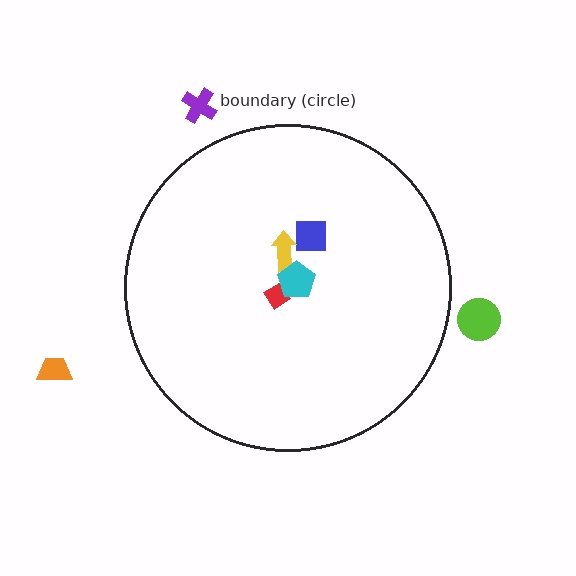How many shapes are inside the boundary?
4 inside, 3 outside.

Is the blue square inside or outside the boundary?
Inside.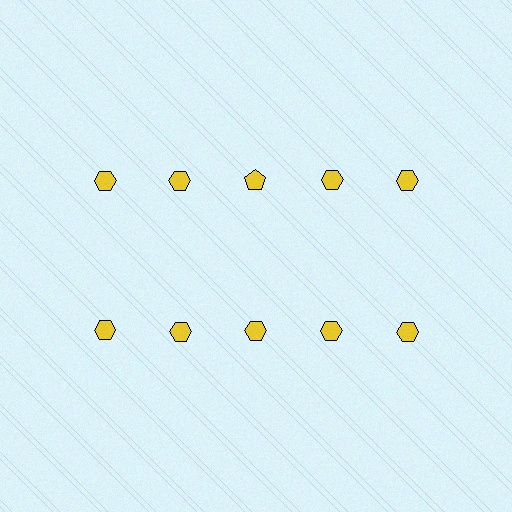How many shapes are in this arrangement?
There are 10 shapes arranged in a grid pattern.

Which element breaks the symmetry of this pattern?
The yellow pentagon in the top row, center column breaks the symmetry. All other shapes are yellow hexagons.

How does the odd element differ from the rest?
It has a different shape: pentagon instead of hexagon.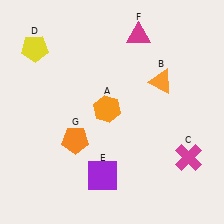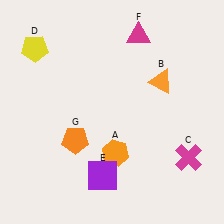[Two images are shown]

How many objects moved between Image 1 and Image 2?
1 object moved between the two images.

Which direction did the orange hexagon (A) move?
The orange hexagon (A) moved down.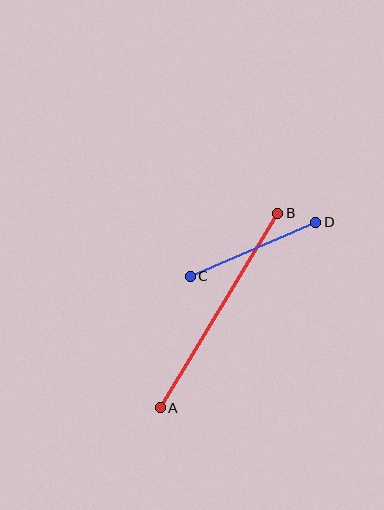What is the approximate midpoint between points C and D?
The midpoint is at approximately (253, 249) pixels.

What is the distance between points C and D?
The distance is approximately 137 pixels.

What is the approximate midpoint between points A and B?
The midpoint is at approximately (219, 310) pixels.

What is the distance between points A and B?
The distance is approximately 227 pixels.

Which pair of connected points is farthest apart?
Points A and B are farthest apart.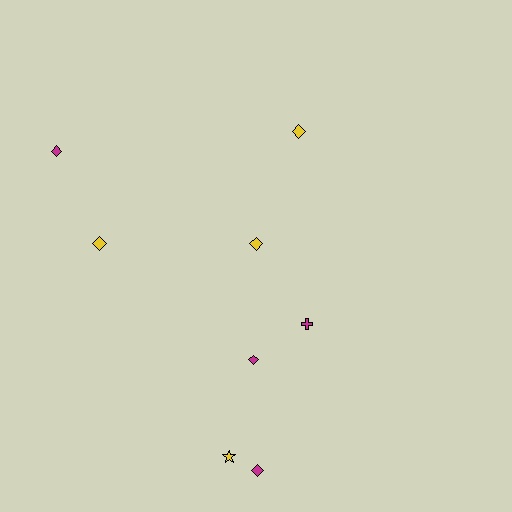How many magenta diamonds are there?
There are 3 magenta diamonds.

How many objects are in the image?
There are 8 objects.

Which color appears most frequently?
Magenta, with 4 objects.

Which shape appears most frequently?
Diamond, with 6 objects.